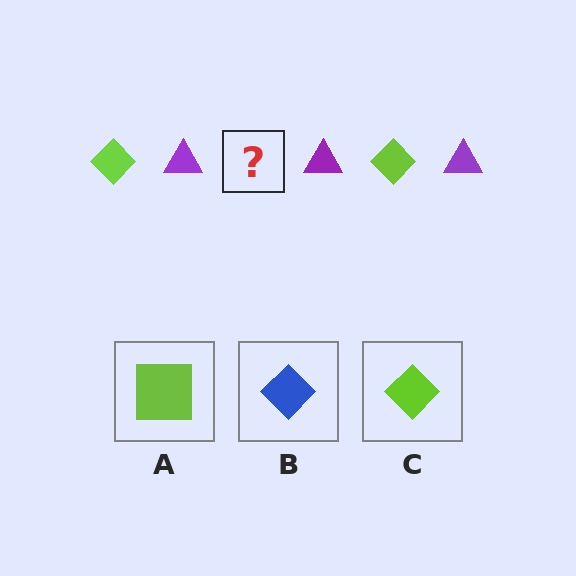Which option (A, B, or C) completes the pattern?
C.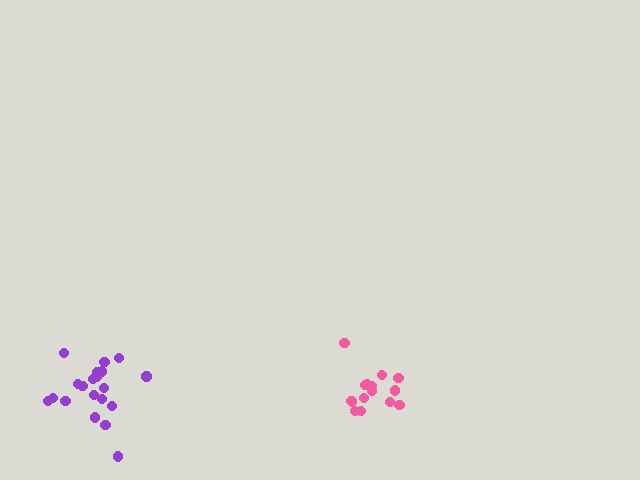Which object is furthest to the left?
The purple cluster is leftmost.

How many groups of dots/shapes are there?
There are 2 groups.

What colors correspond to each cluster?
The clusters are colored: purple, pink.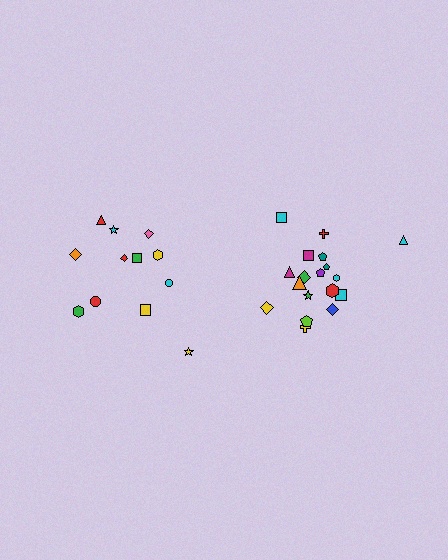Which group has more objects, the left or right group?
The right group.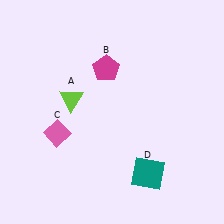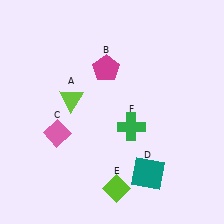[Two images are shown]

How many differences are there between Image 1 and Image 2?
There are 2 differences between the two images.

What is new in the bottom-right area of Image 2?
A green cross (F) was added in the bottom-right area of Image 2.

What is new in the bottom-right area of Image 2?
A lime diamond (E) was added in the bottom-right area of Image 2.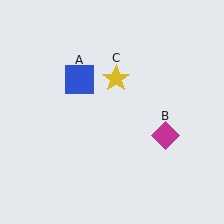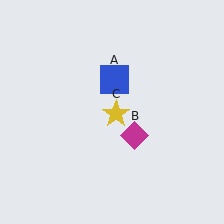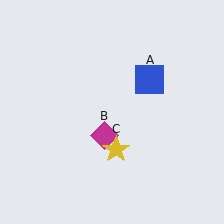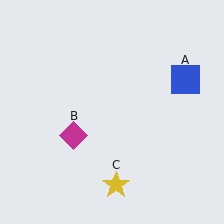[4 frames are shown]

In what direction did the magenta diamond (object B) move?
The magenta diamond (object B) moved left.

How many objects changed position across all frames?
3 objects changed position: blue square (object A), magenta diamond (object B), yellow star (object C).